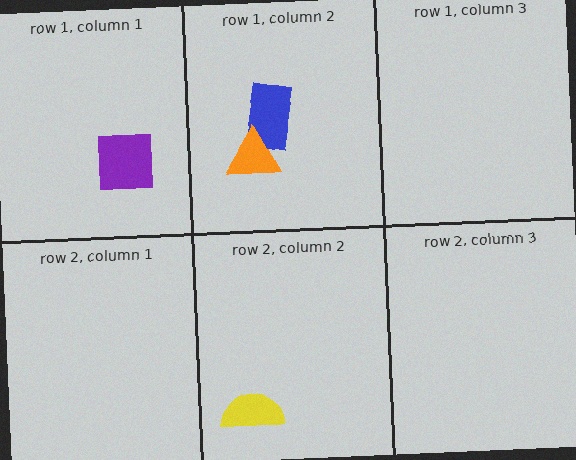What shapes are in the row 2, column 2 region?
The yellow semicircle.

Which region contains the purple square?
The row 1, column 1 region.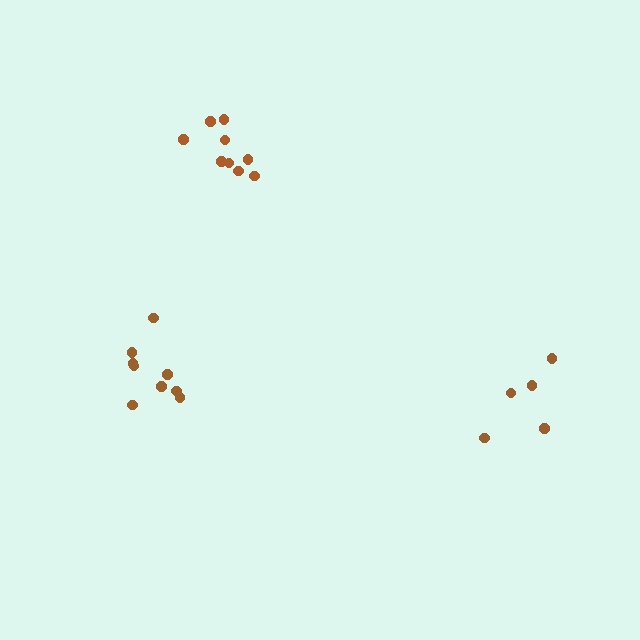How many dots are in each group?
Group 1: 5 dots, Group 2: 9 dots, Group 3: 9 dots (23 total).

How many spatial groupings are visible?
There are 3 spatial groupings.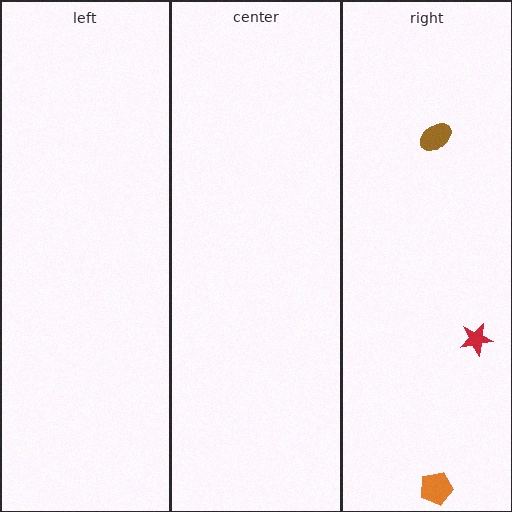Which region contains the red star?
The right region.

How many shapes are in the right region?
3.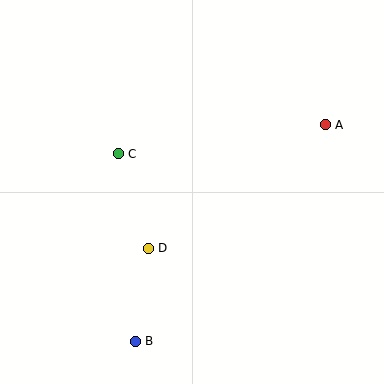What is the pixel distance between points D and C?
The distance between D and C is 99 pixels.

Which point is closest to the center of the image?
Point D at (148, 248) is closest to the center.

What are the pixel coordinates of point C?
Point C is at (118, 154).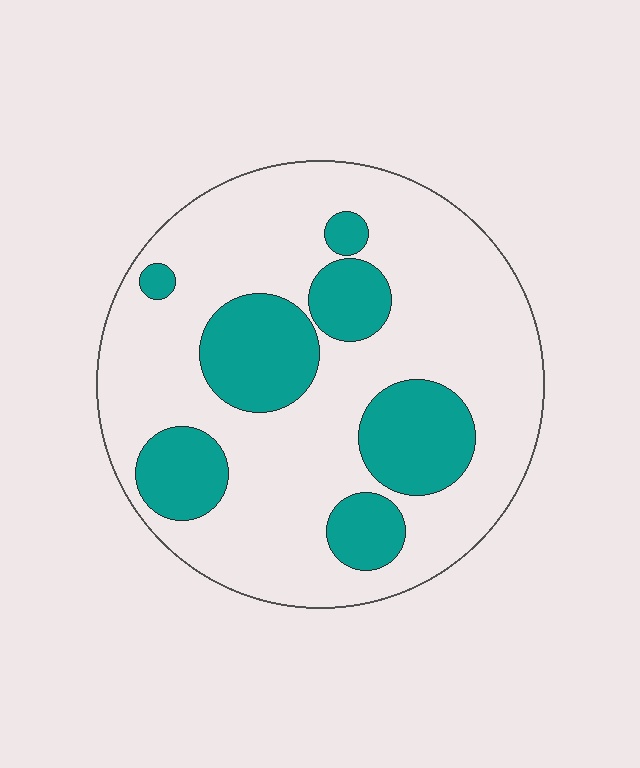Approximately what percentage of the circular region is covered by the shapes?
Approximately 25%.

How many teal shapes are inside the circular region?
7.